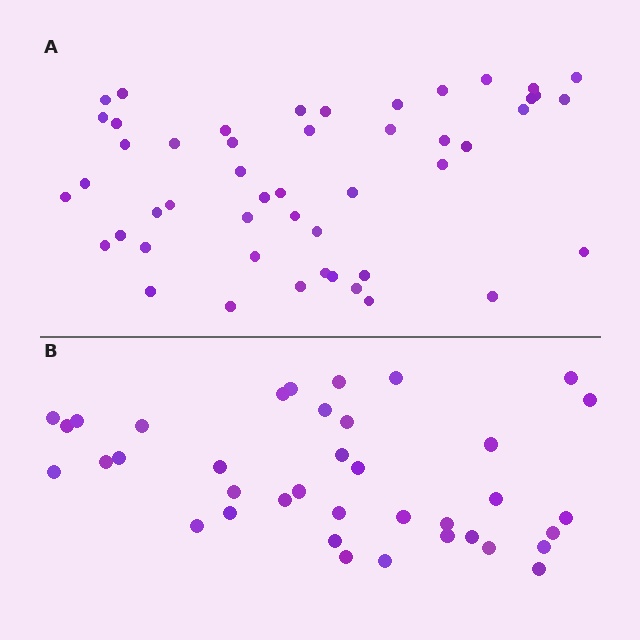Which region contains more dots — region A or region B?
Region A (the top region) has more dots.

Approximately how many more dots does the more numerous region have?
Region A has roughly 12 or so more dots than region B.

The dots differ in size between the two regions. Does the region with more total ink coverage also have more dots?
No. Region B has more total ink coverage because its dots are larger, but region A actually contains more individual dots. Total area can be misleading — the number of items is what matters here.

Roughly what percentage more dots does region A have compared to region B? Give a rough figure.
About 30% more.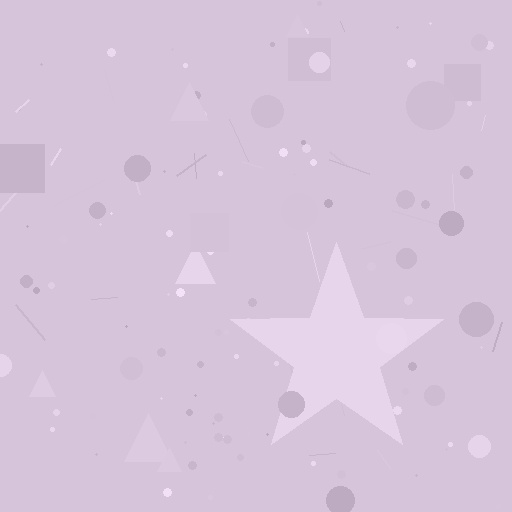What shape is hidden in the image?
A star is hidden in the image.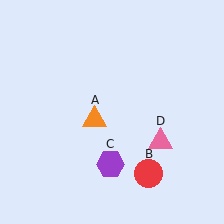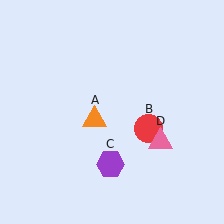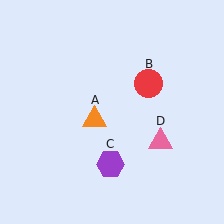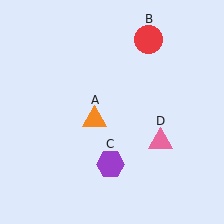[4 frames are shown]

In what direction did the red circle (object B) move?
The red circle (object B) moved up.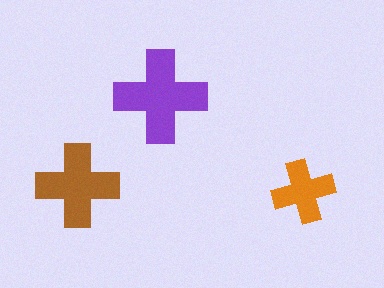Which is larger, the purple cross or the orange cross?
The purple one.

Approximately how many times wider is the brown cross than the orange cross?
About 1.5 times wider.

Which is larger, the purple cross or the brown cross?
The purple one.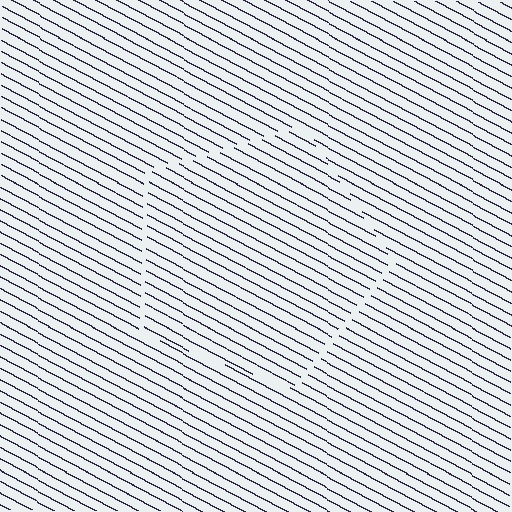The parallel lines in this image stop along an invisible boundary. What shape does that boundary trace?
An illusory pentagon. The interior of the shape contains the same grating, shifted by half a period — the contour is defined by the phase discontinuity where line-ends from the inner and outer gratings abut.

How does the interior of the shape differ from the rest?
The interior of the shape contains the same grating, shifted by half a period — the contour is defined by the phase discontinuity where line-ends from the inner and outer gratings abut.